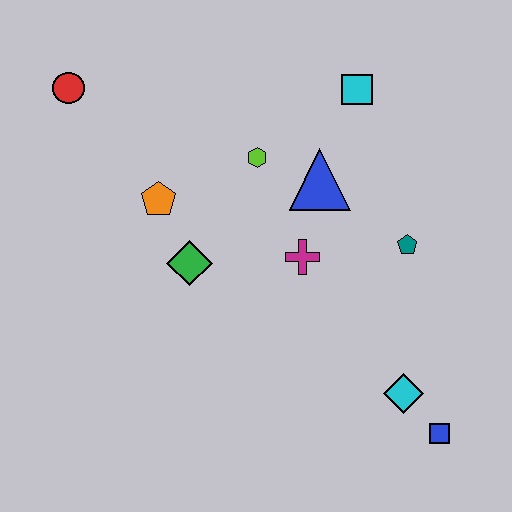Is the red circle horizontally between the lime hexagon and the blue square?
No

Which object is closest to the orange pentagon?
The green diamond is closest to the orange pentagon.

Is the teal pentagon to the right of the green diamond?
Yes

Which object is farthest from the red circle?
The blue square is farthest from the red circle.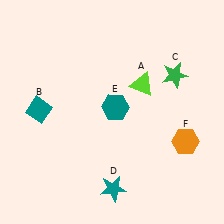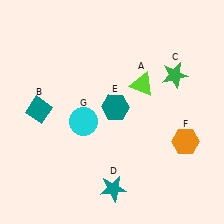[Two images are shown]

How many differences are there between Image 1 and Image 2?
There is 1 difference between the two images.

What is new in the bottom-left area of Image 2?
A cyan circle (G) was added in the bottom-left area of Image 2.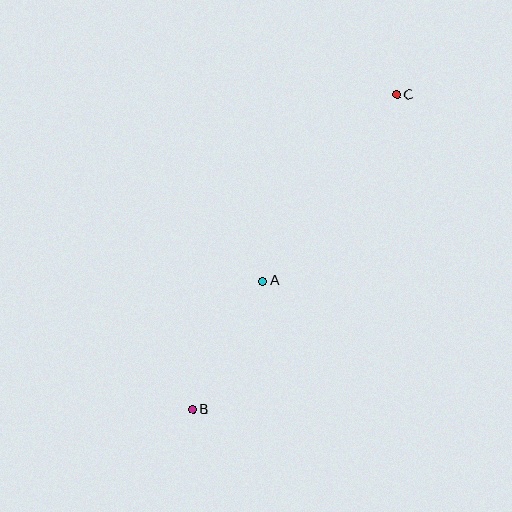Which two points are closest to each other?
Points A and B are closest to each other.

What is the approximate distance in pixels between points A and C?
The distance between A and C is approximately 229 pixels.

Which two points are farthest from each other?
Points B and C are farthest from each other.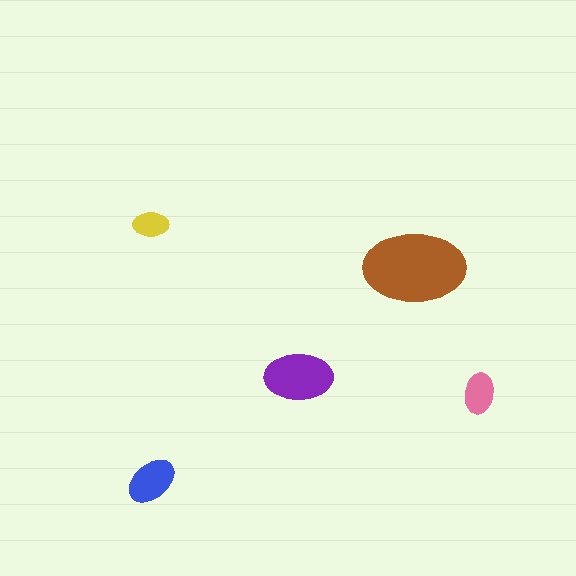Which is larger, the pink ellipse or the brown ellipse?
The brown one.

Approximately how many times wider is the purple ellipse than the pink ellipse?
About 1.5 times wider.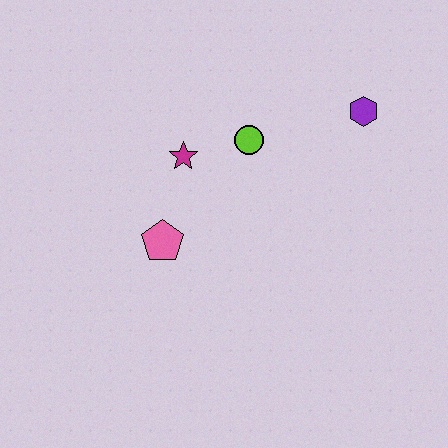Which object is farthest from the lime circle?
The pink pentagon is farthest from the lime circle.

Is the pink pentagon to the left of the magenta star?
Yes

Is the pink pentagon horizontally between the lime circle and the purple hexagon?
No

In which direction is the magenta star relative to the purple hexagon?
The magenta star is to the left of the purple hexagon.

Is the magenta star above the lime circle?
No